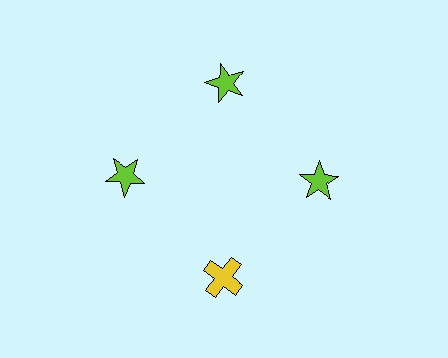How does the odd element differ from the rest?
It differs in both color (yellow instead of lime) and shape (cross instead of star).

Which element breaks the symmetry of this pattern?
The yellow cross at roughly the 6 o'clock position breaks the symmetry. All other shapes are lime stars.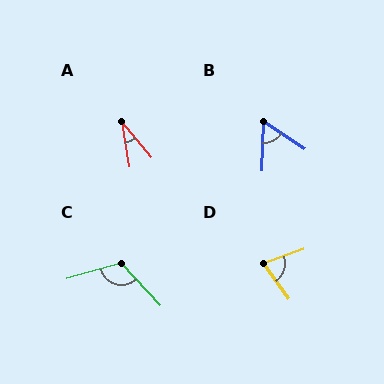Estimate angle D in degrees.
Approximately 74 degrees.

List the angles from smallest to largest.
A (29°), B (58°), D (74°), C (117°).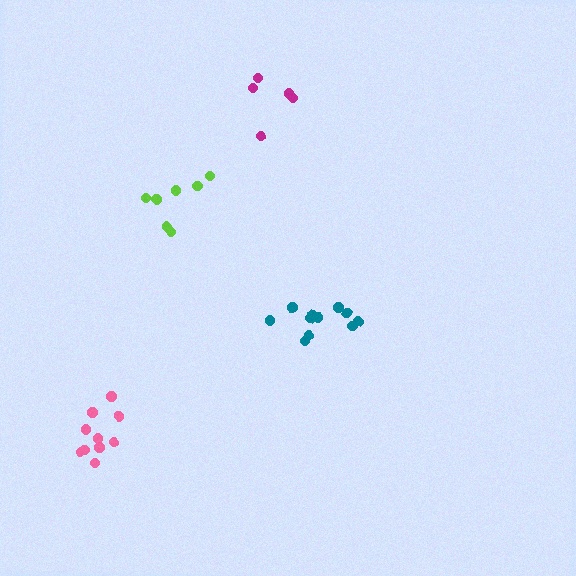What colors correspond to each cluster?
The clusters are colored: magenta, teal, pink, lime.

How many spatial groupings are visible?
There are 4 spatial groupings.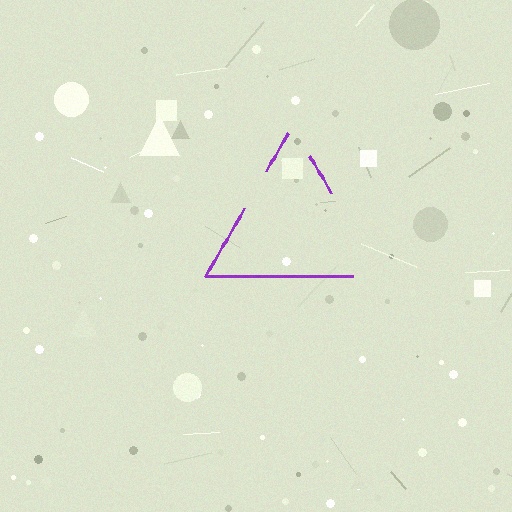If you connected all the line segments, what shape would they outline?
They would outline a triangle.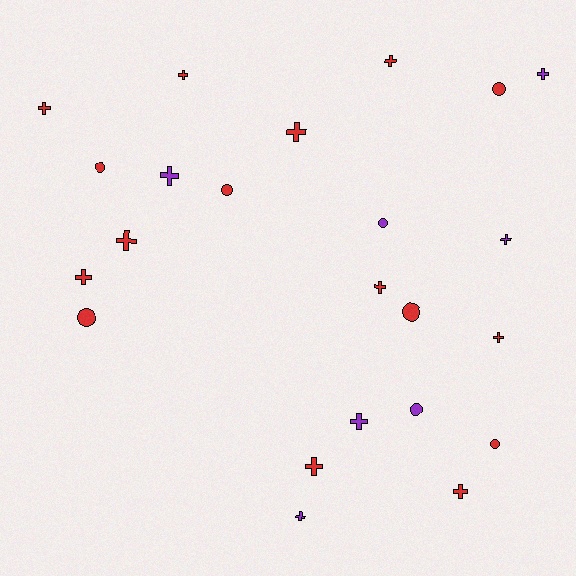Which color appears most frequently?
Red, with 16 objects.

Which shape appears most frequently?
Cross, with 15 objects.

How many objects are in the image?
There are 23 objects.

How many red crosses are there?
There are 10 red crosses.